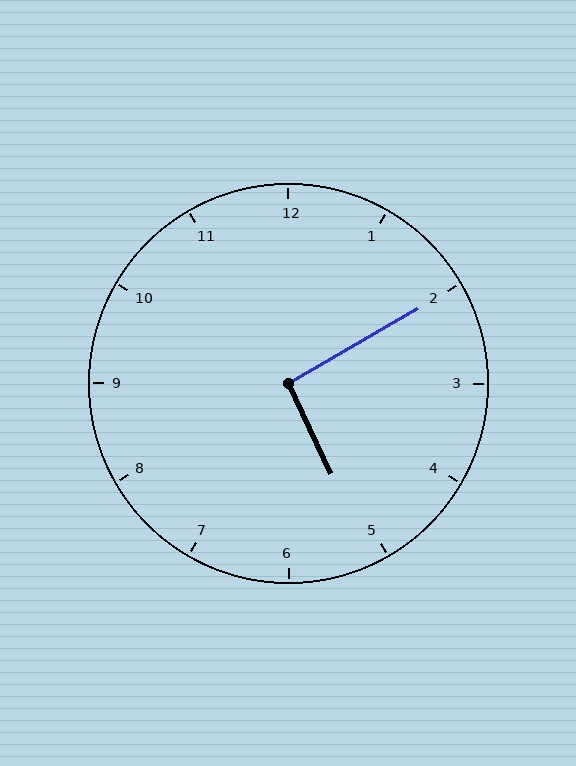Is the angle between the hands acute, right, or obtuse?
It is right.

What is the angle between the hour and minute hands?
Approximately 95 degrees.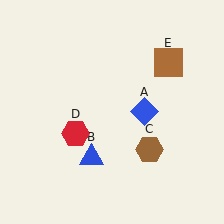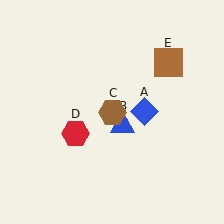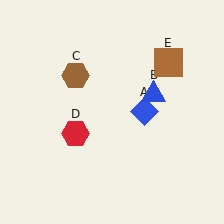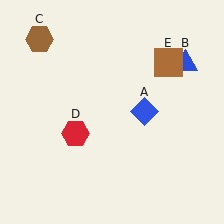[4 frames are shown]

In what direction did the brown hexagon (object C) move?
The brown hexagon (object C) moved up and to the left.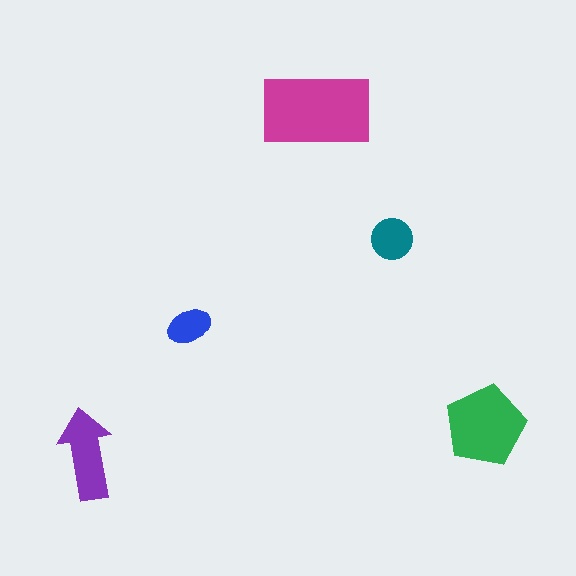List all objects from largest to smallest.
The magenta rectangle, the green pentagon, the purple arrow, the teal circle, the blue ellipse.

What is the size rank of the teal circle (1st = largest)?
4th.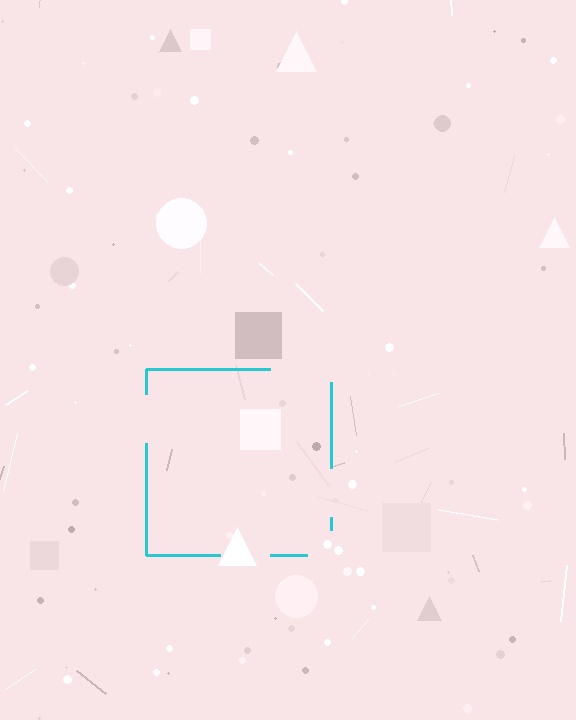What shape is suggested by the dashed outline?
The dashed outline suggests a square.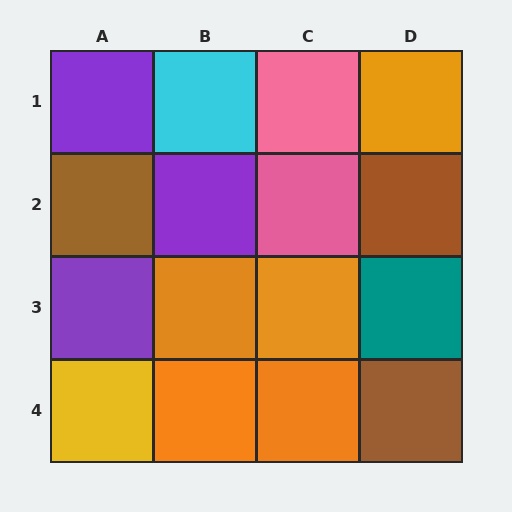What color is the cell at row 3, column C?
Orange.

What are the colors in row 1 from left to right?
Purple, cyan, pink, orange.